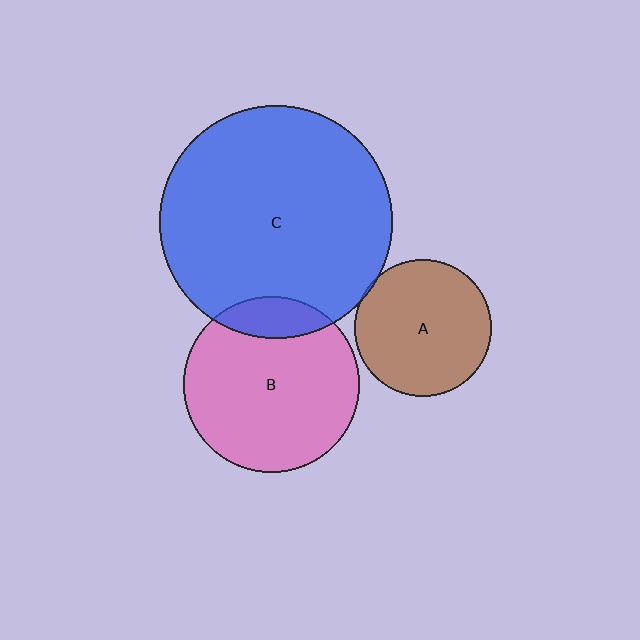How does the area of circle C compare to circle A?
Approximately 2.9 times.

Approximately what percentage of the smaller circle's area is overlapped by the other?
Approximately 5%.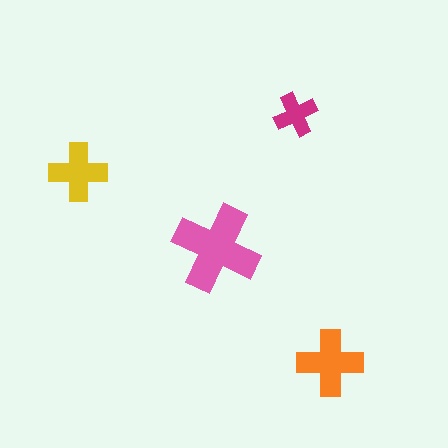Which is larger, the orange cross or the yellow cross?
The orange one.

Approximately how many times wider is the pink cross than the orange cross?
About 1.5 times wider.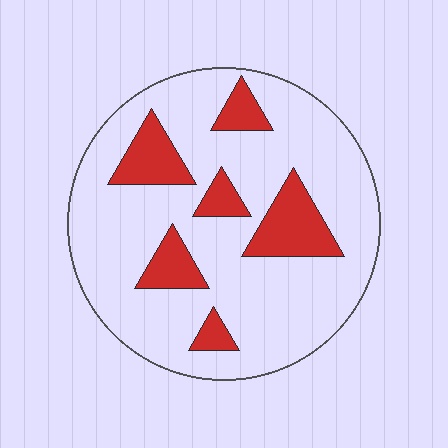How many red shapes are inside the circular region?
6.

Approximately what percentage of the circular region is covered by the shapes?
Approximately 20%.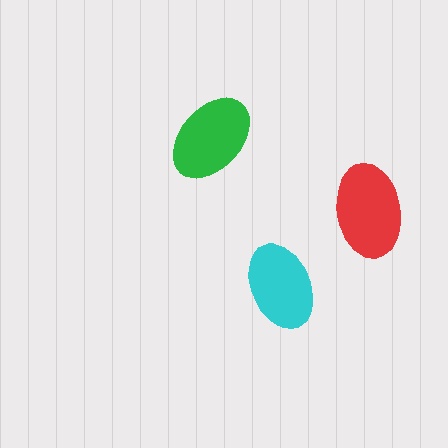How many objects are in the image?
There are 3 objects in the image.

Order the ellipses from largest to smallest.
the red one, the green one, the cyan one.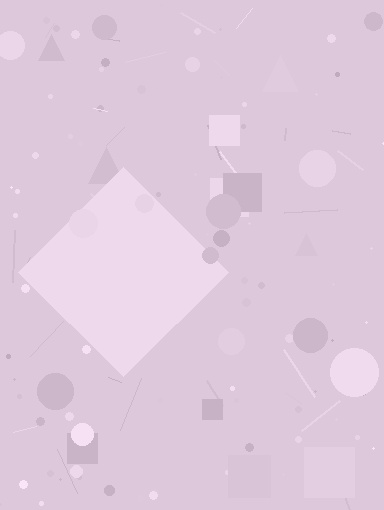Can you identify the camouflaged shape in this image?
The camouflaged shape is a diamond.